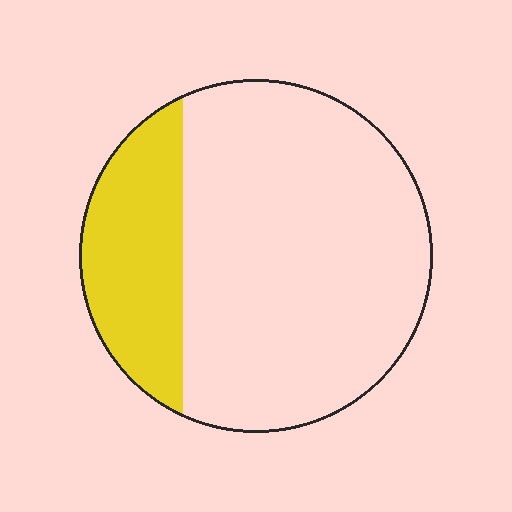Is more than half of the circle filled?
No.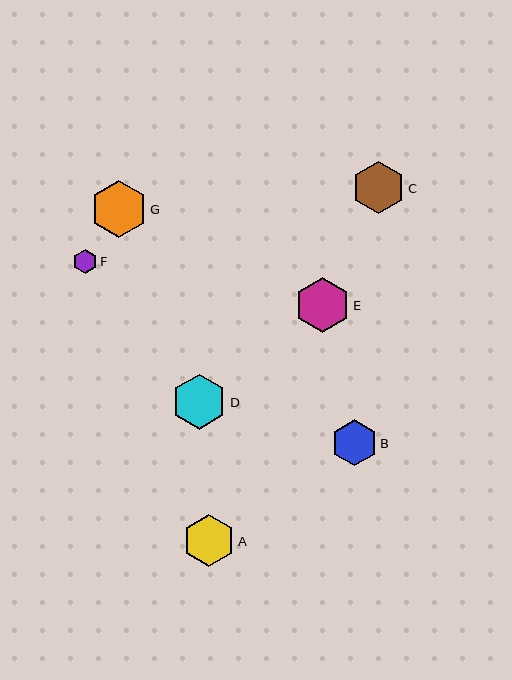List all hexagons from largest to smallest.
From largest to smallest: G, E, D, A, C, B, F.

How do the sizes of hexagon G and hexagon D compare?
Hexagon G and hexagon D are approximately the same size.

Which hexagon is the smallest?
Hexagon F is the smallest with a size of approximately 23 pixels.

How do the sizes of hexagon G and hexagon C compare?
Hexagon G and hexagon C are approximately the same size.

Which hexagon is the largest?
Hexagon G is the largest with a size of approximately 57 pixels.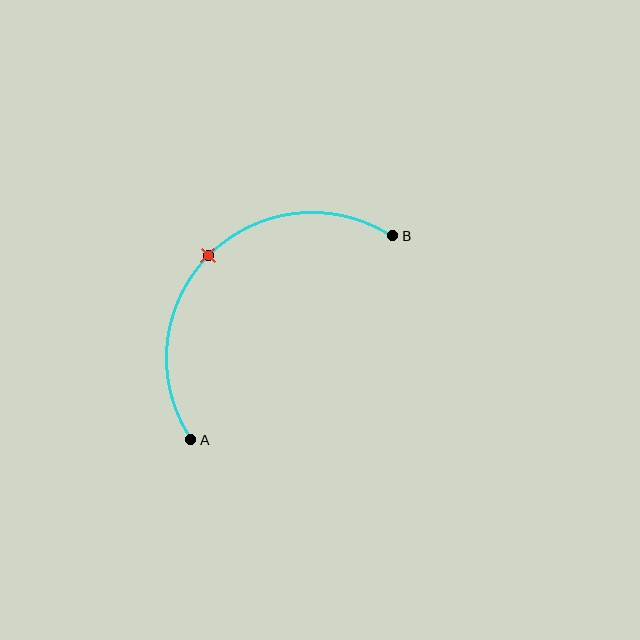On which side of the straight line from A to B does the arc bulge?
The arc bulges above and to the left of the straight line connecting A and B.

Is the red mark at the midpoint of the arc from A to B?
Yes. The red mark lies on the arc at equal arc-length from both A and B — it is the arc midpoint.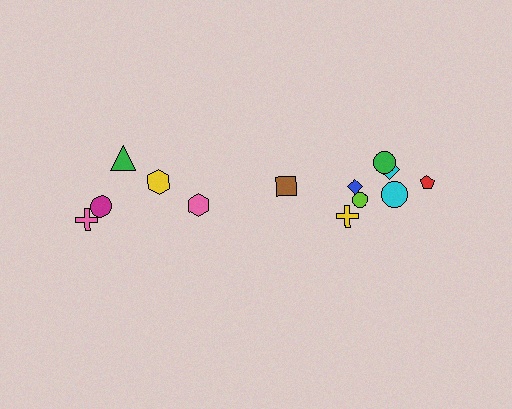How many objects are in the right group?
There are 8 objects.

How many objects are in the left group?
There are 5 objects.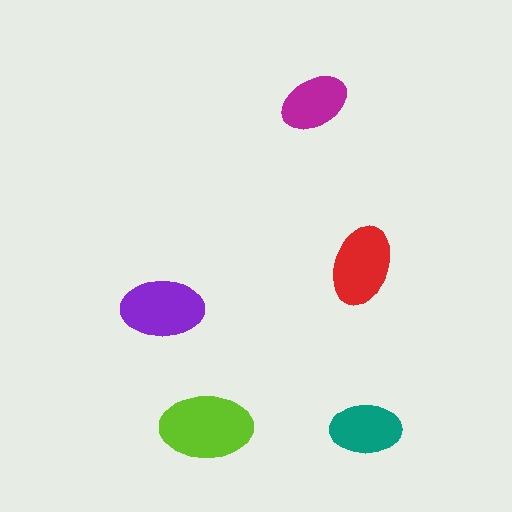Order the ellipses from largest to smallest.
the lime one, the purple one, the red one, the teal one, the magenta one.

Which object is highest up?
The magenta ellipse is topmost.